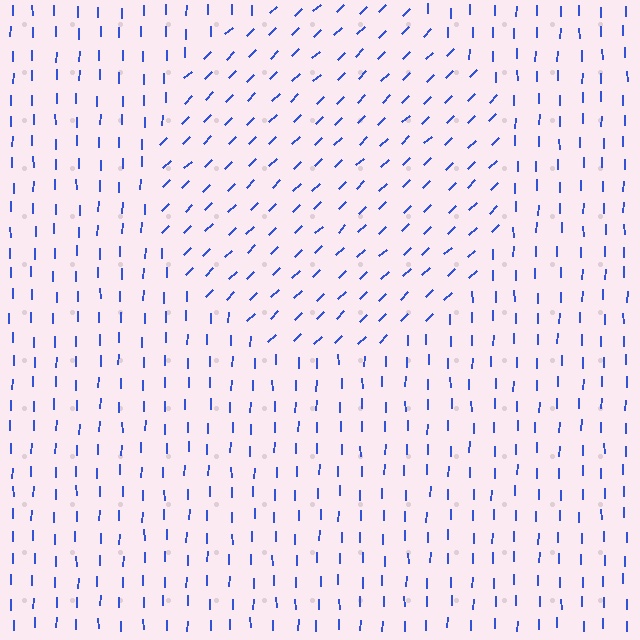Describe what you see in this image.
The image is filled with small blue line segments. A circle region in the image has lines oriented differently from the surrounding lines, creating a visible texture boundary.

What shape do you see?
I see a circle.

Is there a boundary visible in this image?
Yes, there is a texture boundary formed by a change in line orientation.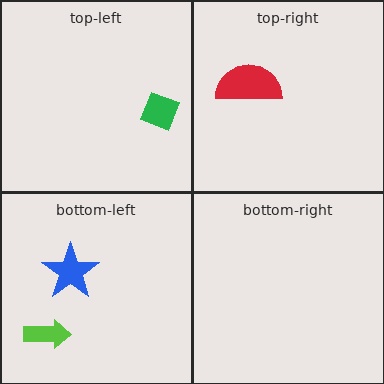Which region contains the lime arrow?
The bottom-left region.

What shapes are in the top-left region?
The green diamond.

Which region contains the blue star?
The bottom-left region.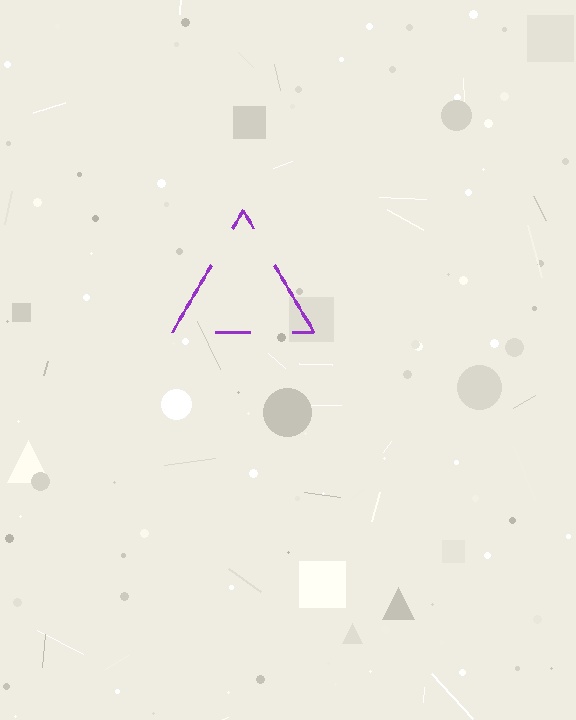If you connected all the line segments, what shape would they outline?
They would outline a triangle.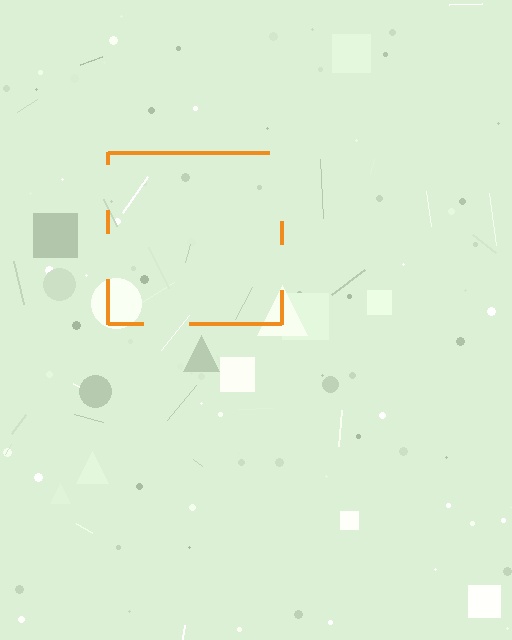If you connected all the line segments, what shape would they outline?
They would outline a square.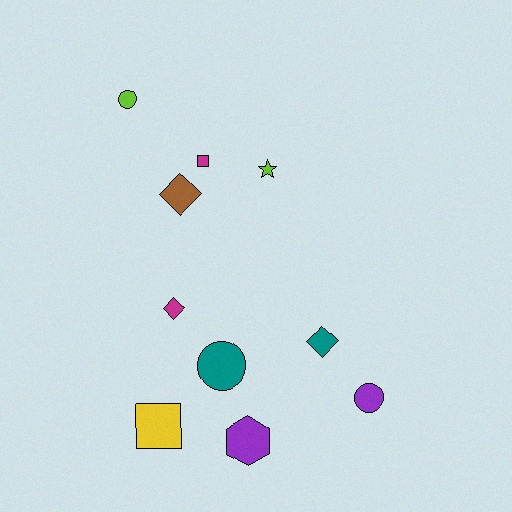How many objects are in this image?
There are 10 objects.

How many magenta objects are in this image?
There are 2 magenta objects.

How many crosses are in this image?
There are no crosses.